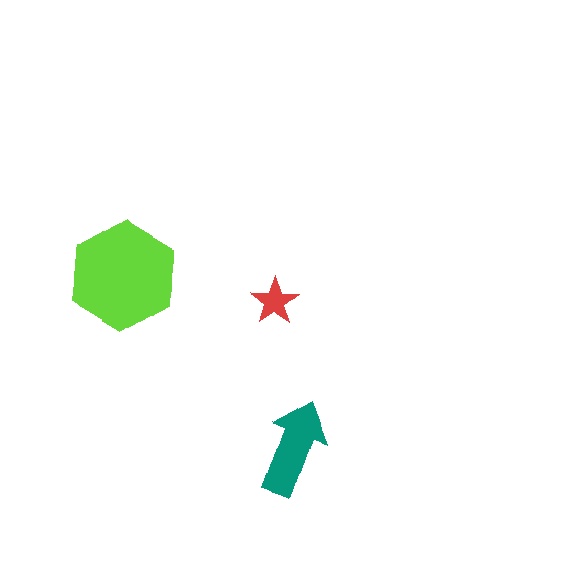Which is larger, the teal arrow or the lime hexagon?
The lime hexagon.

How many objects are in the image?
There are 3 objects in the image.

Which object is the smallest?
The red star.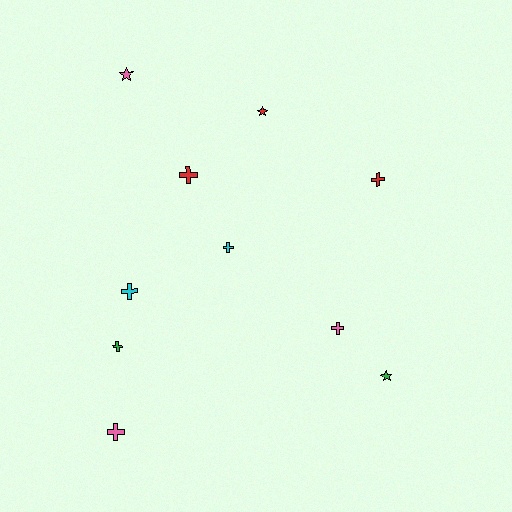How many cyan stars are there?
There are no cyan stars.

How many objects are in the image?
There are 10 objects.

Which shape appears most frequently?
Cross, with 7 objects.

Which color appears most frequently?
Red, with 3 objects.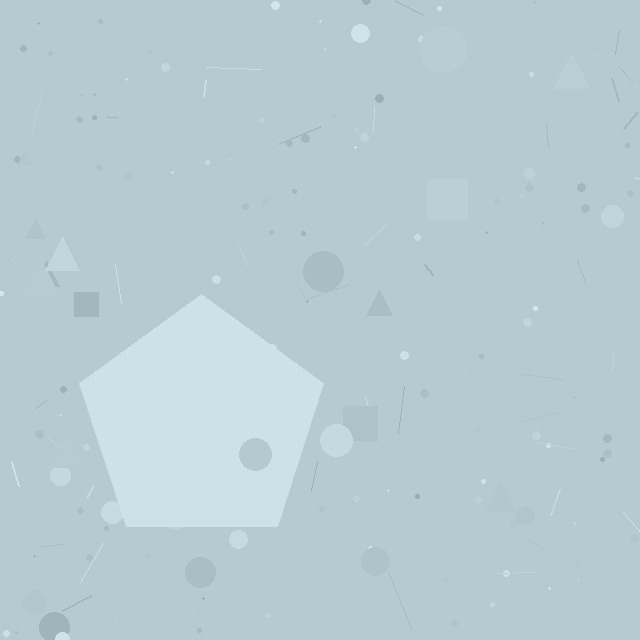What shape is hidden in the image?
A pentagon is hidden in the image.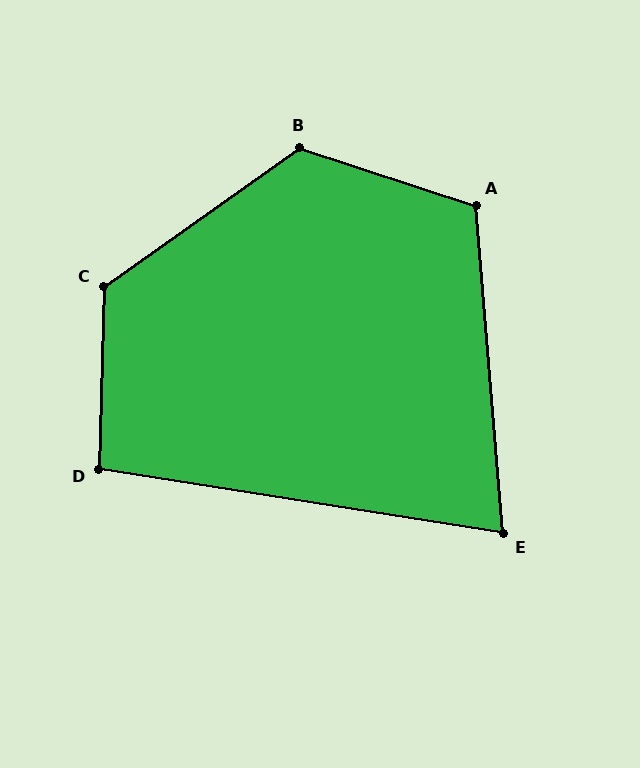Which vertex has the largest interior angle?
C, at approximately 127 degrees.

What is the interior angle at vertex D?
Approximately 97 degrees (obtuse).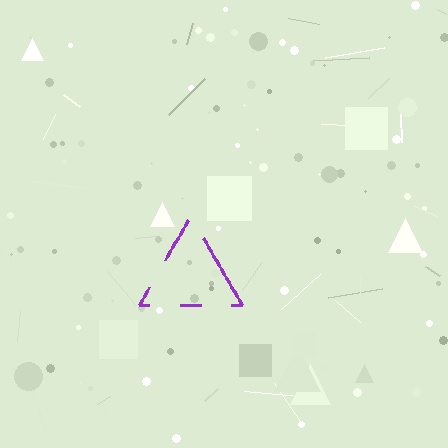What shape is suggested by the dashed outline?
The dashed outline suggests a triangle.